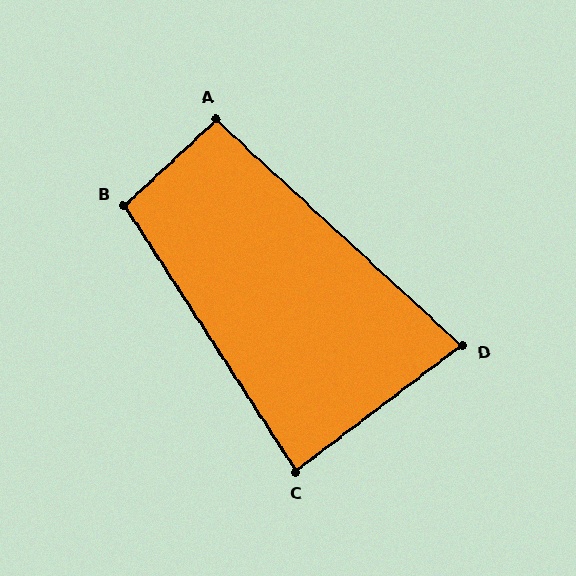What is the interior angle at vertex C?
Approximately 86 degrees (approximately right).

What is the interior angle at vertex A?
Approximately 94 degrees (approximately right).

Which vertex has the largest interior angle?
B, at approximately 100 degrees.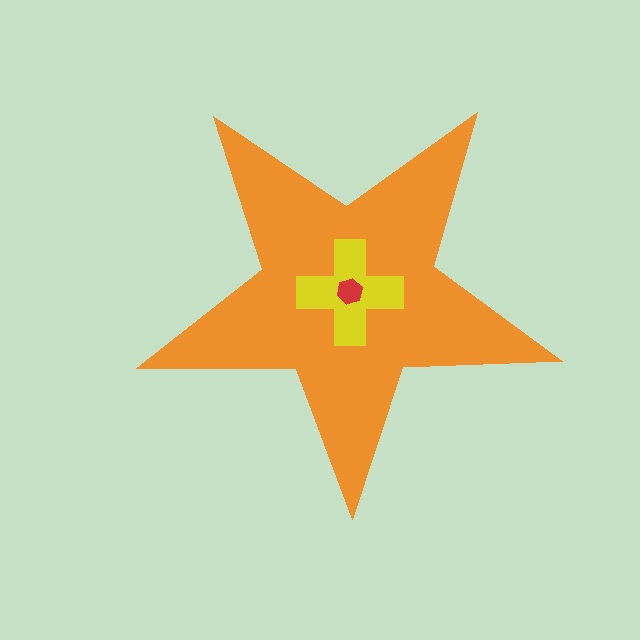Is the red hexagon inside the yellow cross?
Yes.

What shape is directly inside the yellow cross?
The red hexagon.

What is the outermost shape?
The orange star.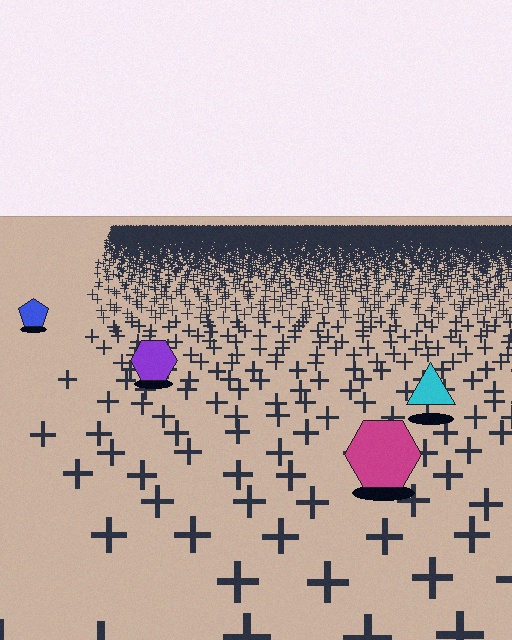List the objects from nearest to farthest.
From nearest to farthest: the magenta hexagon, the cyan triangle, the purple hexagon, the blue pentagon.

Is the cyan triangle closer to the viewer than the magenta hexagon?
No. The magenta hexagon is closer — you can tell from the texture gradient: the ground texture is coarser near it.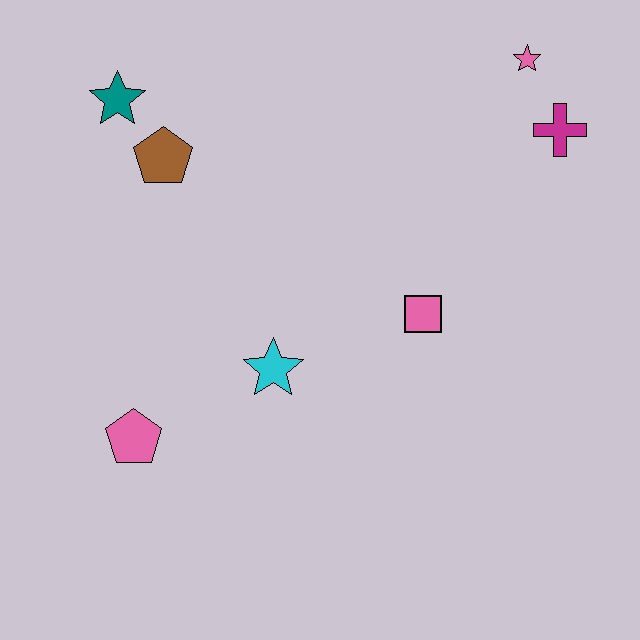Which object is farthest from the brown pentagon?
The magenta cross is farthest from the brown pentagon.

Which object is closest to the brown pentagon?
The teal star is closest to the brown pentagon.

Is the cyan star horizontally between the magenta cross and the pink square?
No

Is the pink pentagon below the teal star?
Yes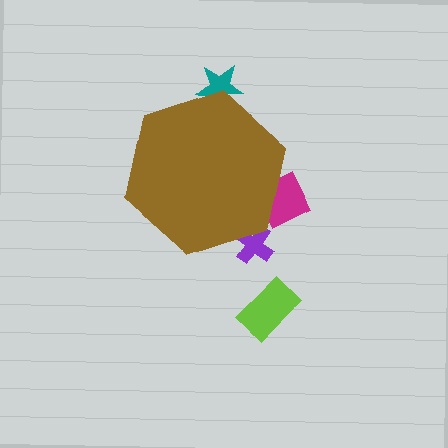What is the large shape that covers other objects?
A brown hexagon.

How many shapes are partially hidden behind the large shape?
3 shapes are partially hidden.